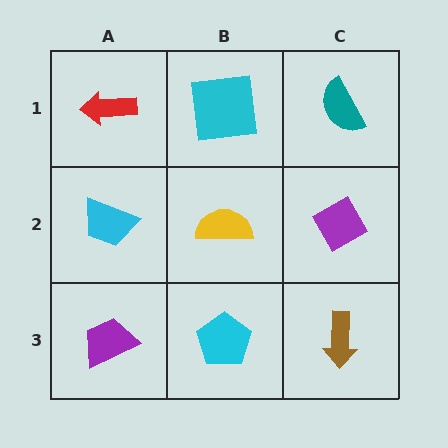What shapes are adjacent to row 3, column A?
A cyan trapezoid (row 2, column A), a cyan pentagon (row 3, column B).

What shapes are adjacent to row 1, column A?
A cyan trapezoid (row 2, column A), a cyan square (row 1, column B).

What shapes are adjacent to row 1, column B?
A yellow semicircle (row 2, column B), a red arrow (row 1, column A), a teal semicircle (row 1, column C).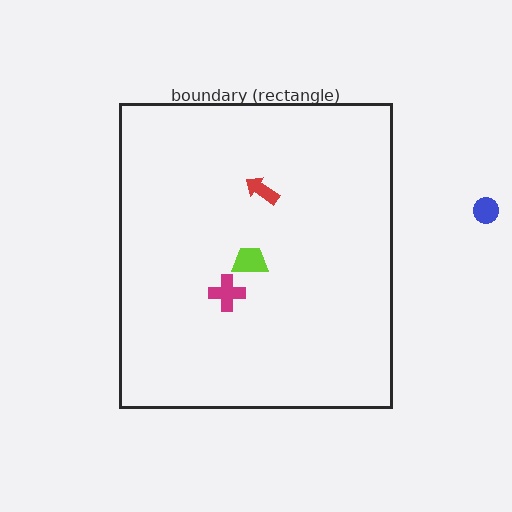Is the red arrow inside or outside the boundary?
Inside.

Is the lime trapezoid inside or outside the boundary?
Inside.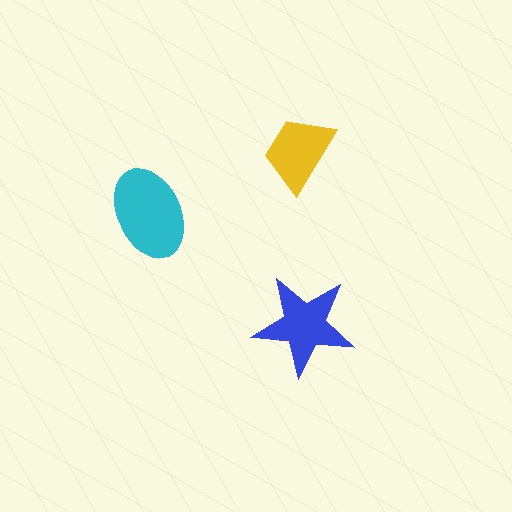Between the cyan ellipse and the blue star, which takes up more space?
The cyan ellipse.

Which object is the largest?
The cyan ellipse.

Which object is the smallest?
The yellow trapezoid.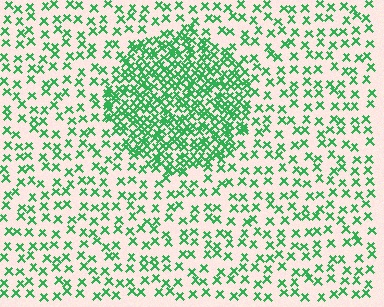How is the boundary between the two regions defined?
The boundary is defined by a change in element density (approximately 2.7x ratio). All elements are the same color, size, and shape.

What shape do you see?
I see a circle.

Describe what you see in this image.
The image contains small green elements arranged at two different densities. A circle-shaped region is visible where the elements are more densely packed than the surrounding area.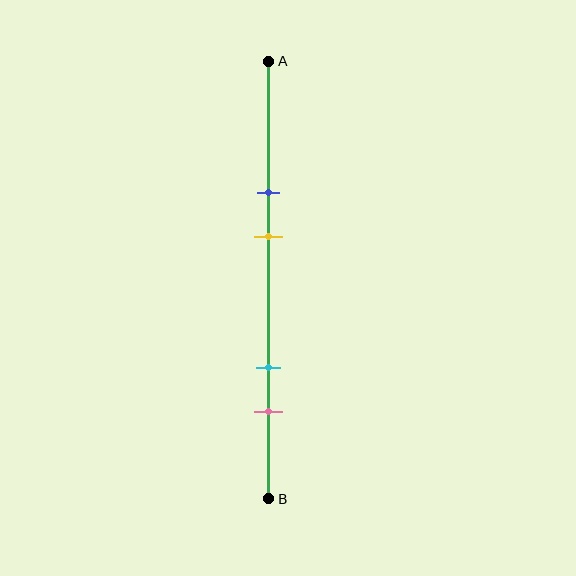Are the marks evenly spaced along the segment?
No, the marks are not evenly spaced.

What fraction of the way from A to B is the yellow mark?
The yellow mark is approximately 40% (0.4) of the way from A to B.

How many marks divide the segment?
There are 4 marks dividing the segment.